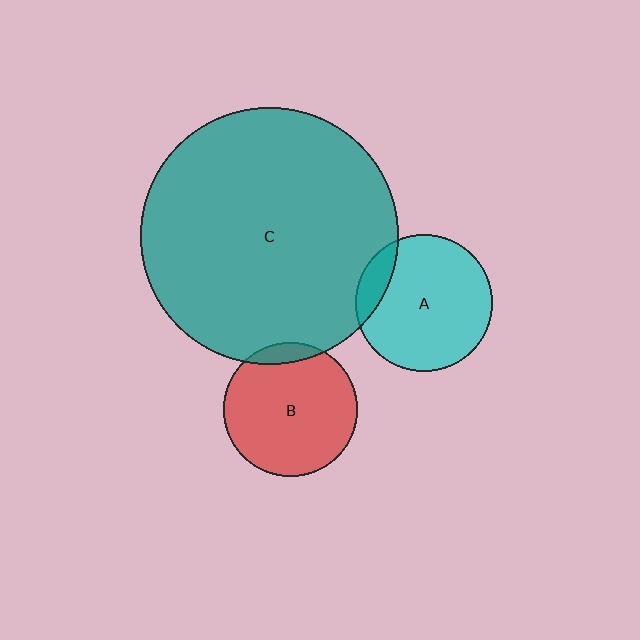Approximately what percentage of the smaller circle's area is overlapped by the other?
Approximately 10%.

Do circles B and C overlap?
Yes.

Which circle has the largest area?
Circle C (teal).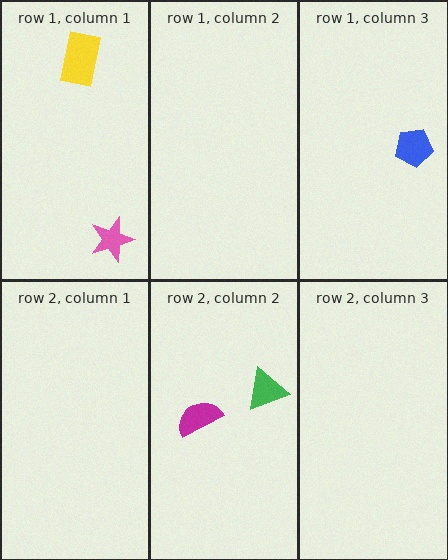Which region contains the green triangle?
The row 2, column 2 region.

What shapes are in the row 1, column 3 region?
The blue pentagon.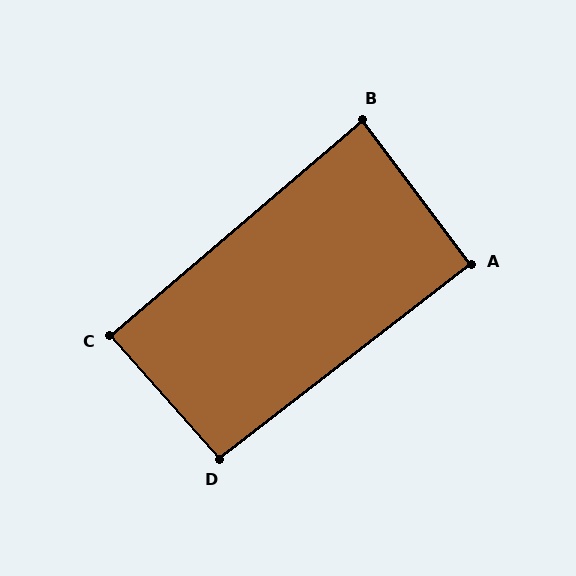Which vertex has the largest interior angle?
D, at approximately 94 degrees.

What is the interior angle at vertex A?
Approximately 91 degrees (approximately right).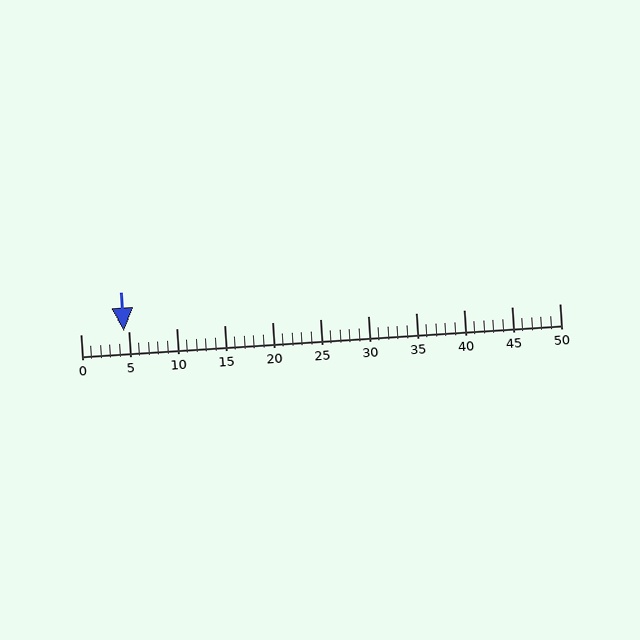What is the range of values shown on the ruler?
The ruler shows values from 0 to 50.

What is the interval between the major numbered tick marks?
The major tick marks are spaced 5 units apart.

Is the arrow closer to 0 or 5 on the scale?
The arrow is closer to 5.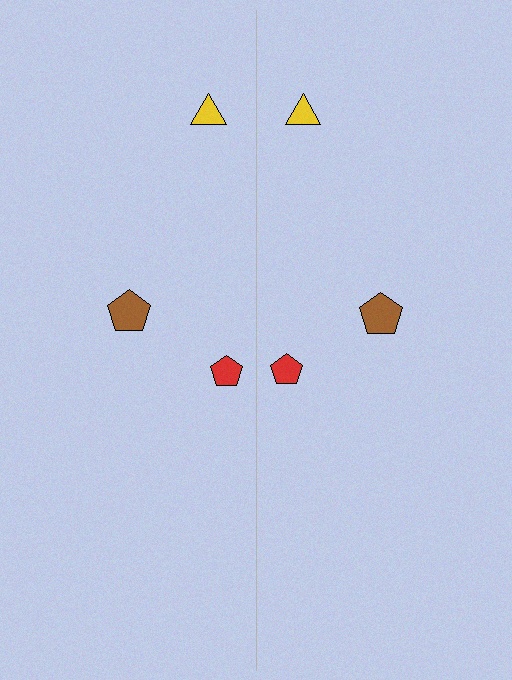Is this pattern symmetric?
Yes, this pattern has bilateral (reflection) symmetry.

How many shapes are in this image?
There are 6 shapes in this image.